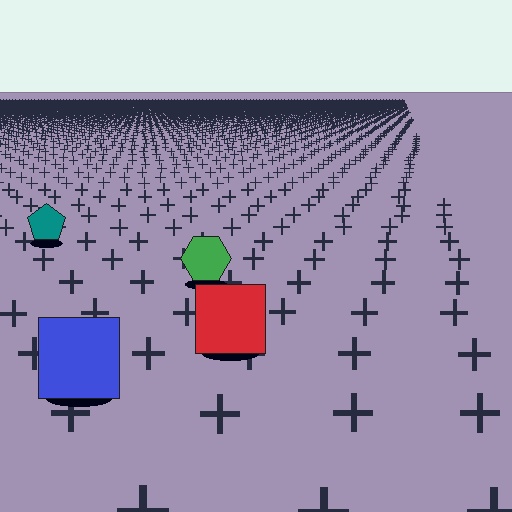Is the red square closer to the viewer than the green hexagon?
Yes. The red square is closer — you can tell from the texture gradient: the ground texture is coarser near it.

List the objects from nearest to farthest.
From nearest to farthest: the blue square, the red square, the green hexagon, the teal pentagon.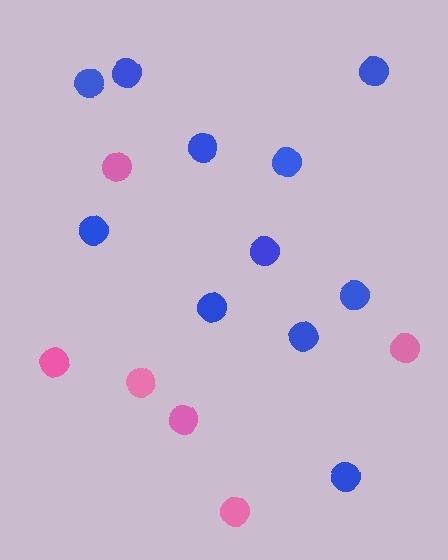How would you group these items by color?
There are 2 groups: one group of pink circles (6) and one group of blue circles (11).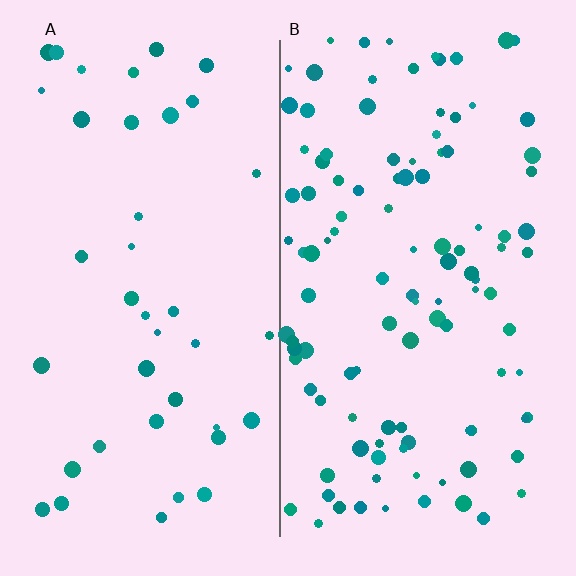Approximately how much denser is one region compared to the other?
Approximately 2.8× — region B over region A.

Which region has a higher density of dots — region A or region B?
B (the right).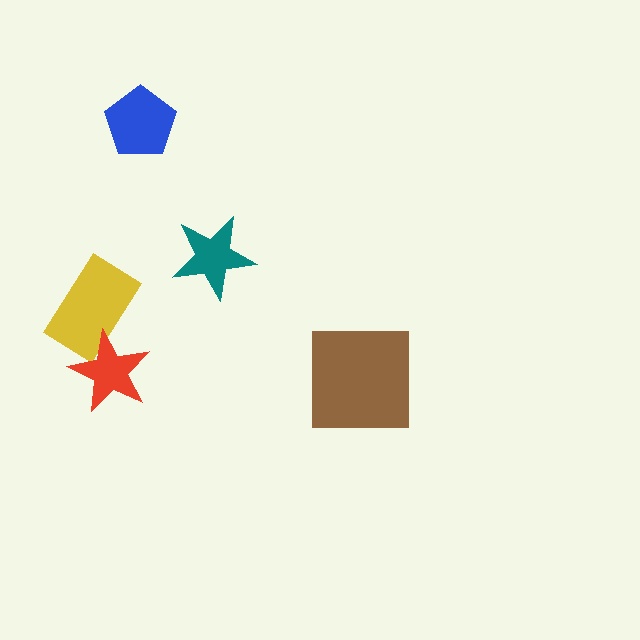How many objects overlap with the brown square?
0 objects overlap with the brown square.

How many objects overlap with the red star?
1 object overlaps with the red star.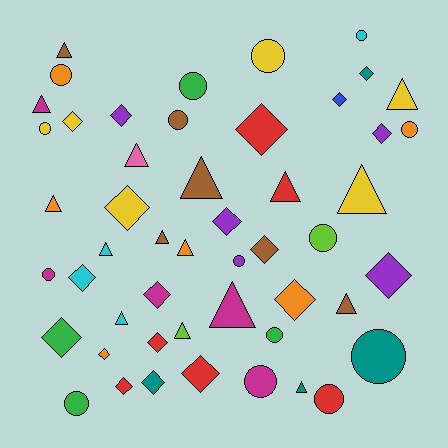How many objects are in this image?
There are 50 objects.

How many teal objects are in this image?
There are 4 teal objects.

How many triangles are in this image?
There are 16 triangles.